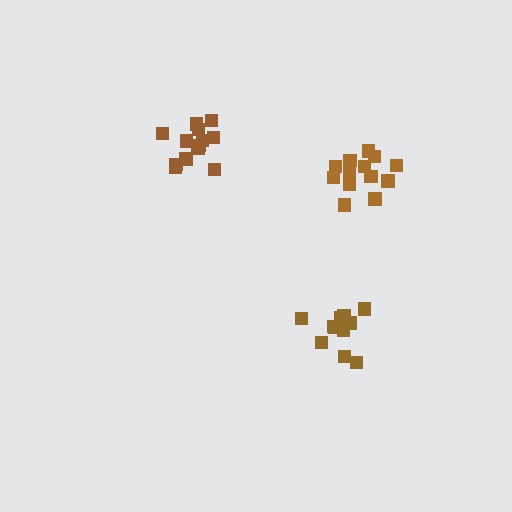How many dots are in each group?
Group 1: 13 dots, Group 2: 12 dots, Group 3: 13 dots (38 total).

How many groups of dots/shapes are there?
There are 3 groups.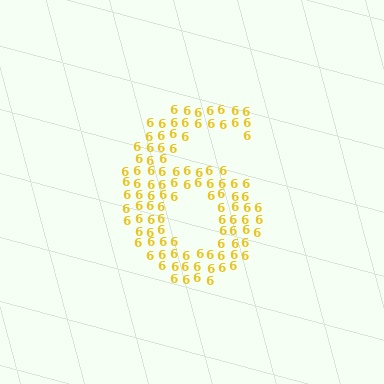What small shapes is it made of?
It is made of small digit 6's.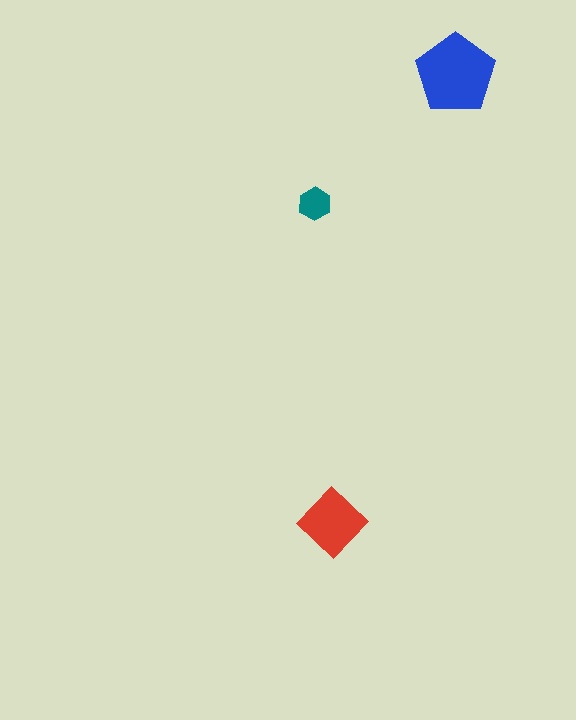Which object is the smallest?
The teal hexagon.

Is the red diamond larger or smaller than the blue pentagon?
Smaller.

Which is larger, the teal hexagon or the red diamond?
The red diamond.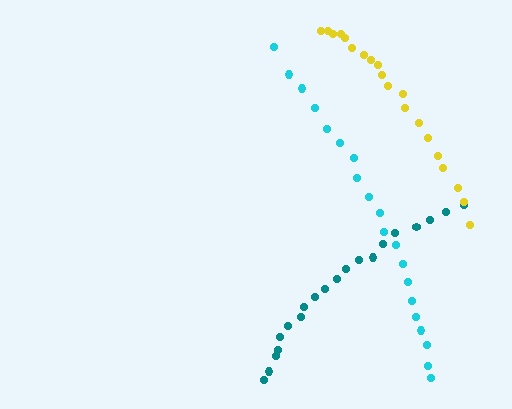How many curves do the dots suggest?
There are 3 distinct paths.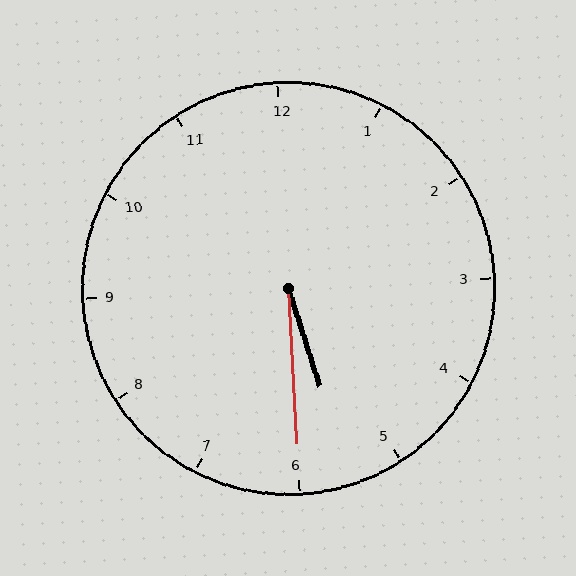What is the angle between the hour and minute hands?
Approximately 15 degrees.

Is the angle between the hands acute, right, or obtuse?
It is acute.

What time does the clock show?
5:30.